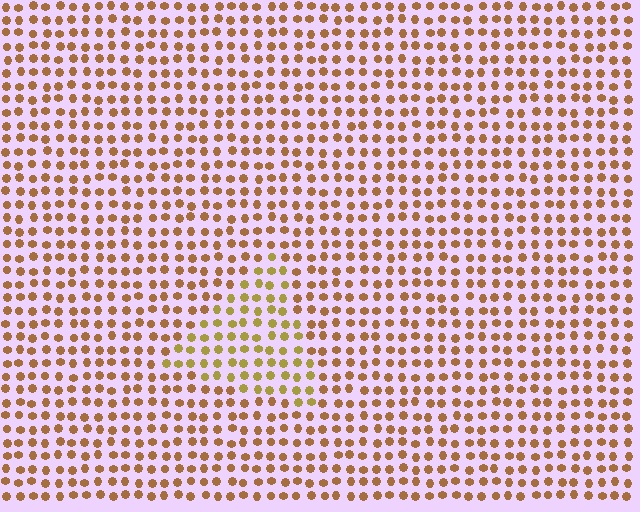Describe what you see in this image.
The image is filled with small brown elements in a uniform arrangement. A triangle-shaped region is visible where the elements are tinted to a slightly different hue, forming a subtle color boundary.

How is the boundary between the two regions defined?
The boundary is defined purely by a slight shift in hue (about 27 degrees). Spacing, size, and orientation are identical on both sides.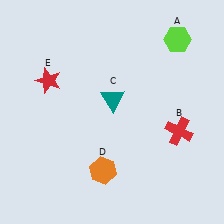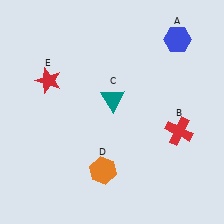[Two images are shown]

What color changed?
The hexagon (A) changed from lime in Image 1 to blue in Image 2.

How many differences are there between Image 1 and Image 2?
There is 1 difference between the two images.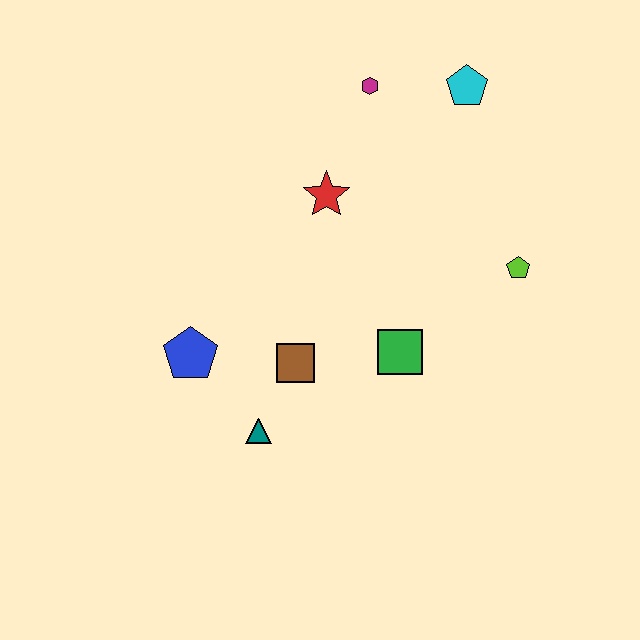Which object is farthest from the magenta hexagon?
The teal triangle is farthest from the magenta hexagon.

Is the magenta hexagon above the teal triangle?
Yes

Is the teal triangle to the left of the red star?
Yes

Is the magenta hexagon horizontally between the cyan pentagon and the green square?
No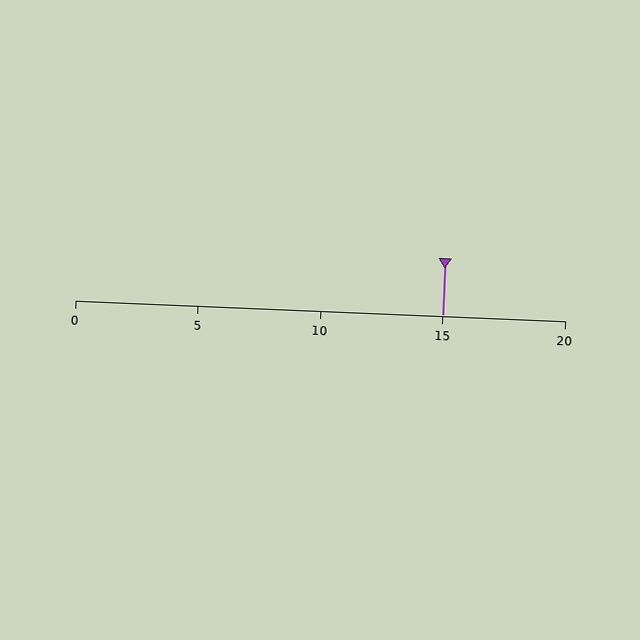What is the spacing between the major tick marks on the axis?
The major ticks are spaced 5 apart.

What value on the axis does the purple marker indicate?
The marker indicates approximately 15.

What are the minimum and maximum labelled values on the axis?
The axis runs from 0 to 20.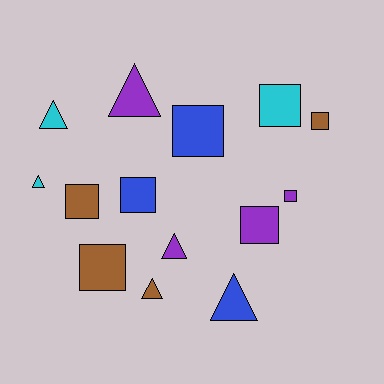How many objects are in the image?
There are 14 objects.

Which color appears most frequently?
Purple, with 4 objects.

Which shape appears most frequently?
Square, with 8 objects.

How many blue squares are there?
There are 2 blue squares.